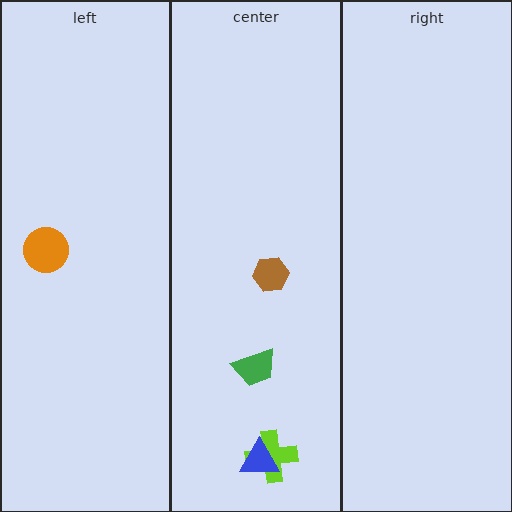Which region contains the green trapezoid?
The center region.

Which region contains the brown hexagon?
The center region.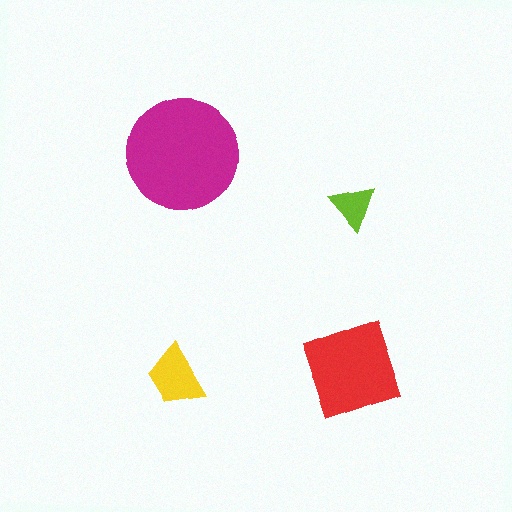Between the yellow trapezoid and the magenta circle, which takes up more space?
The magenta circle.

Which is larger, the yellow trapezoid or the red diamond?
The red diamond.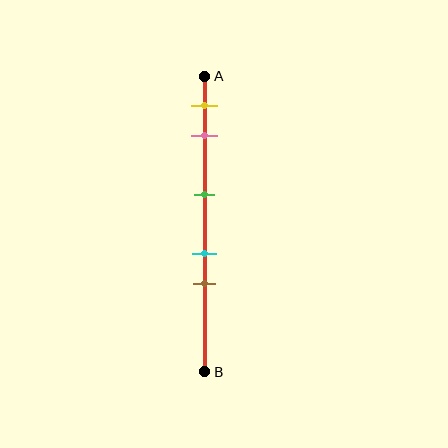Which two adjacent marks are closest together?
The cyan and brown marks are the closest adjacent pair.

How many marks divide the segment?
There are 5 marks dividing the segment.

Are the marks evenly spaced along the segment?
No, the marks are not evenly spaced.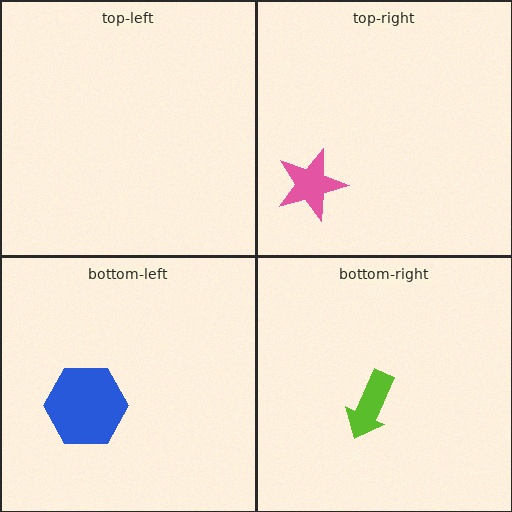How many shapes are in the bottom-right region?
1.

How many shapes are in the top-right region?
1.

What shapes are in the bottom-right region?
The lime arrow.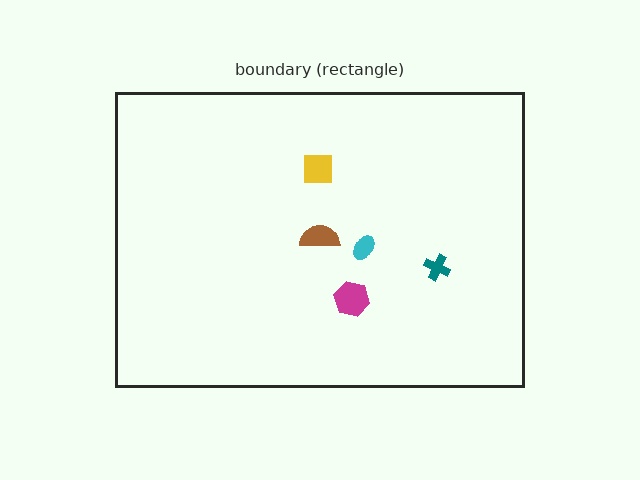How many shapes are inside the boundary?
5 inside, 0 outside.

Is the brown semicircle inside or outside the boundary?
Inside.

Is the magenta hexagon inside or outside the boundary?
Inside.